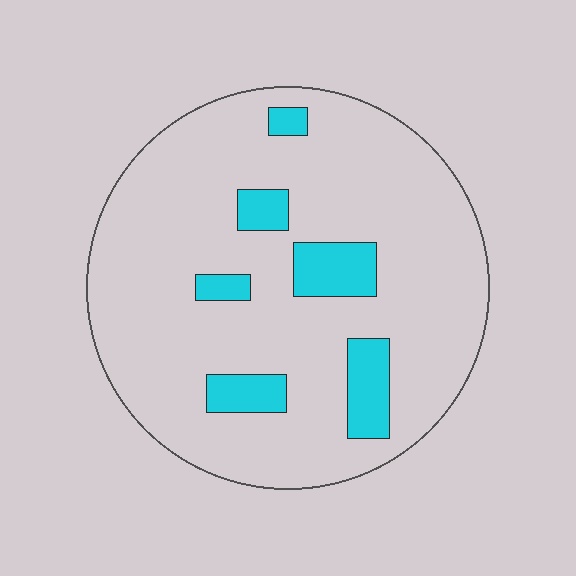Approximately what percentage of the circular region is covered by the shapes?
Approximately 15%.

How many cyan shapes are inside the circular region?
6.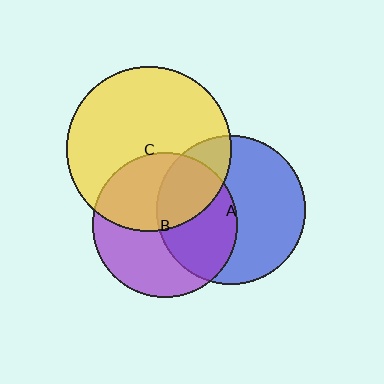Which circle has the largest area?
Circle C (yellow).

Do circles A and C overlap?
Yes.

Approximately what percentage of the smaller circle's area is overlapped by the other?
Approximately 25%.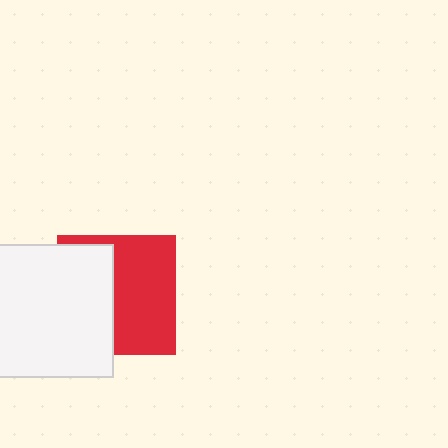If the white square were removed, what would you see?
You would see the complete red square.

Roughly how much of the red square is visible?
About half of it is visible (roughly 56%).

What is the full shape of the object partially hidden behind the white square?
The partially hidden object is a red square.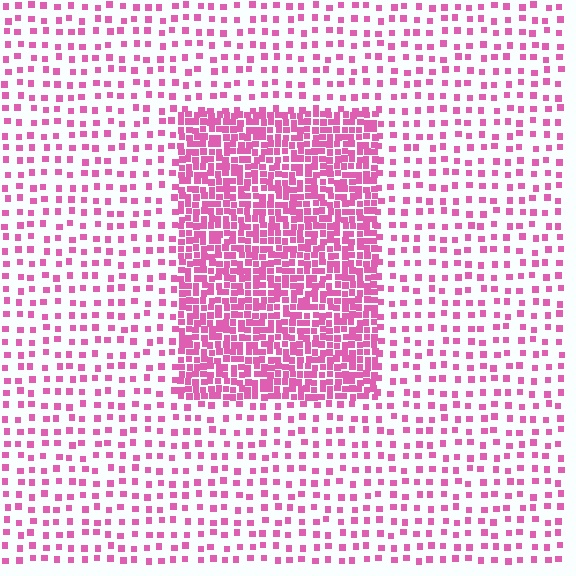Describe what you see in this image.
The image contains small pink elements arranged at two different densities. A rectangle-shaped region is visible where the elements are more densely packed than the surrounding area.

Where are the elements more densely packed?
The elements are more densely packed inside the rectangle boundary.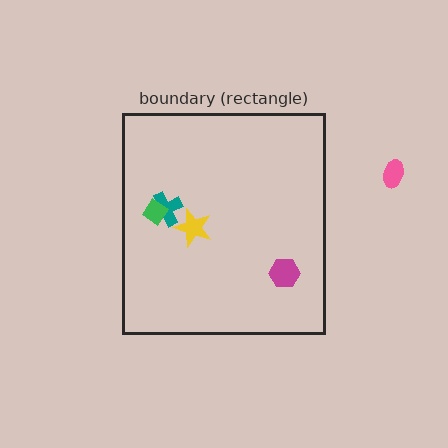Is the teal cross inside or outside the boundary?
Inside.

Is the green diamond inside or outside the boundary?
Inside.